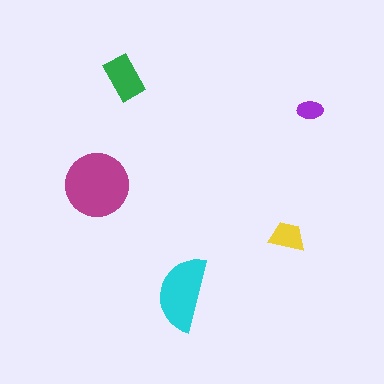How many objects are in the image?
There are 5 objects in the image.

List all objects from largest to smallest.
The magenta circle, the cyan semicircle, the green rectangle, the yellow trapezoid, the purple ellipse.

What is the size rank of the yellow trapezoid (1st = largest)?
4th.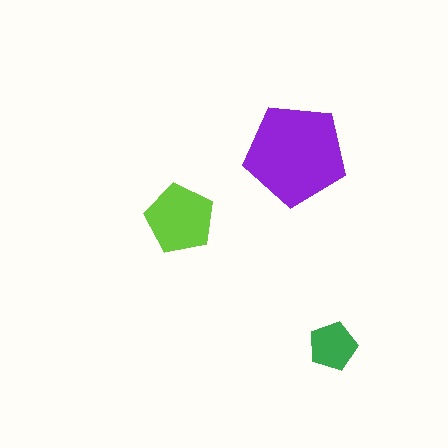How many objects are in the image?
There are 3 objects in the image.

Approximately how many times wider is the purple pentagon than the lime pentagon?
About 1.5 times wider.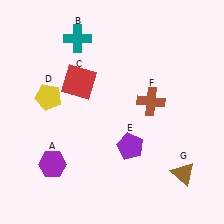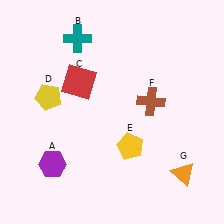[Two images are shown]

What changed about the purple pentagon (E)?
In Image 1, E is purple. In Image 2, it changed to yellow.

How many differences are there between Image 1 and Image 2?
There are 2 differences between the two images.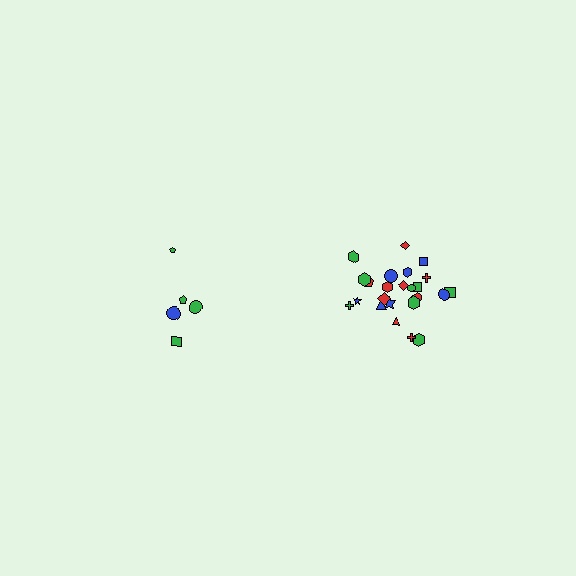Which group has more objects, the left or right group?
The right group.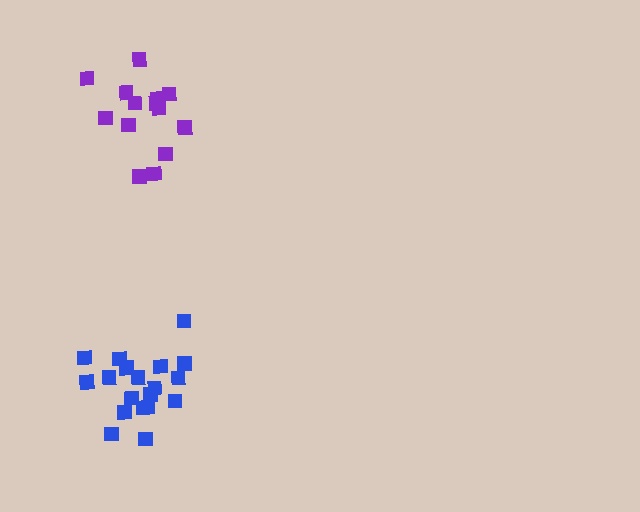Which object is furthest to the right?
The purple cluster is rightmost.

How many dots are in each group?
Group 1: 14 dots, Group 2: 19 dots (33 total).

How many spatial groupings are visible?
There are 2 spatial groupings.